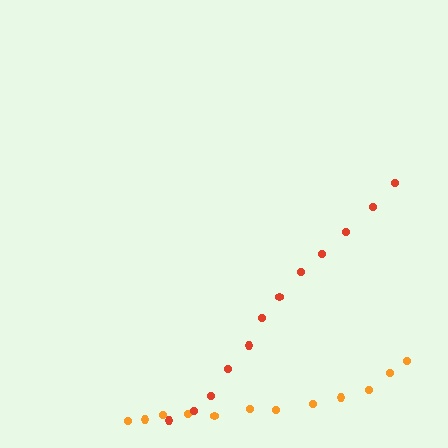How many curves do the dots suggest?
There are 2 distinct paths.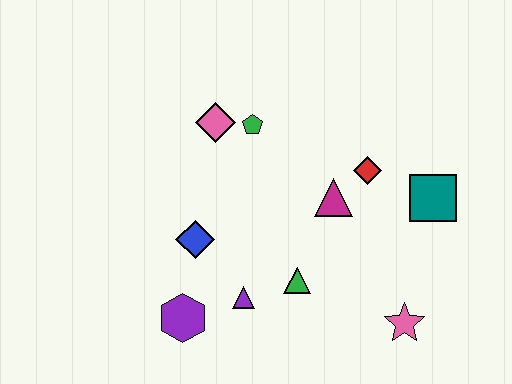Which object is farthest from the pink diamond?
The pink star is farthest from the pink diamond.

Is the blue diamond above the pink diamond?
No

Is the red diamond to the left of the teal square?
Yes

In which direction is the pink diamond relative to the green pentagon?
The pink diamond is to the left of the green pentagon.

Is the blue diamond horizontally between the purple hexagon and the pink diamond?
Yes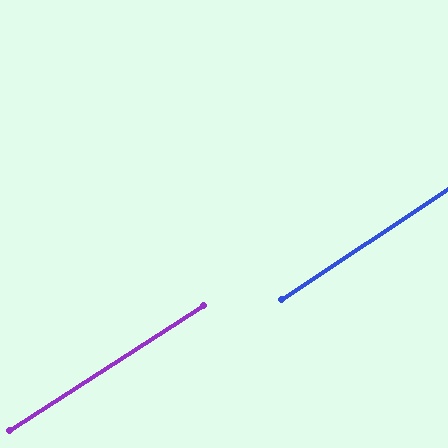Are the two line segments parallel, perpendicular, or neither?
Parallel — their directions differ by only 0.8°.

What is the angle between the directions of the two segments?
Approximately 1 degree.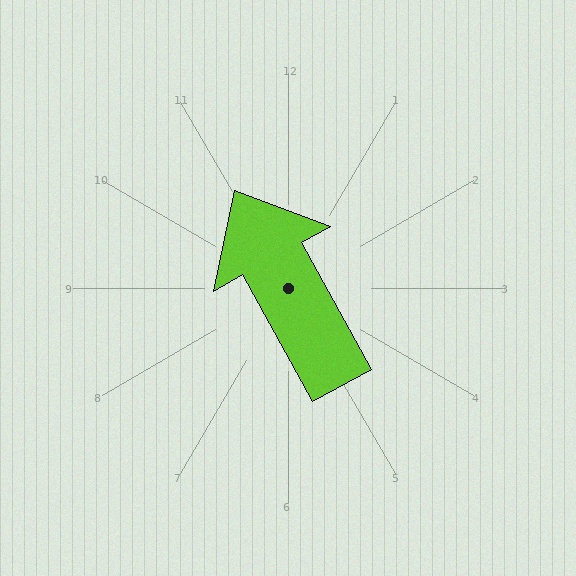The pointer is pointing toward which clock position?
Roughly 11 o'clock.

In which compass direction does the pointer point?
Northwest.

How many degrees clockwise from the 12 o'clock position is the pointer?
Approximately 331 degrees.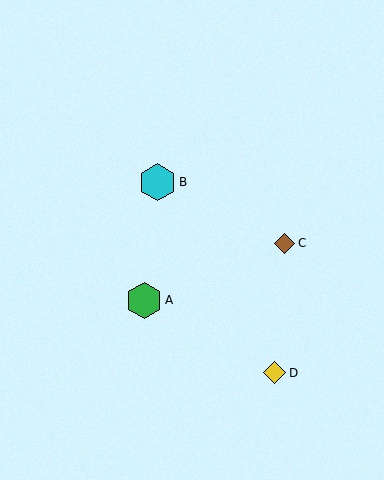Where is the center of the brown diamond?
The center of the brown diamond is at (285, 243).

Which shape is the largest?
The cyan hexagon (labeled B) is the largest.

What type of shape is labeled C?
Shape C is a brown diamond.